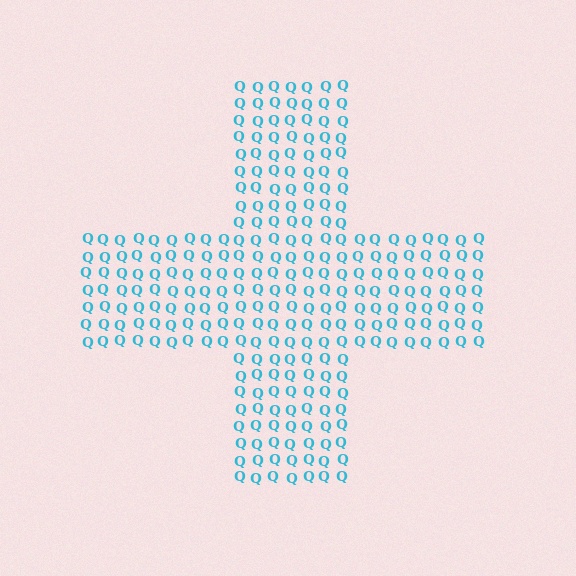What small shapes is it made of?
It is made of small letter Q's.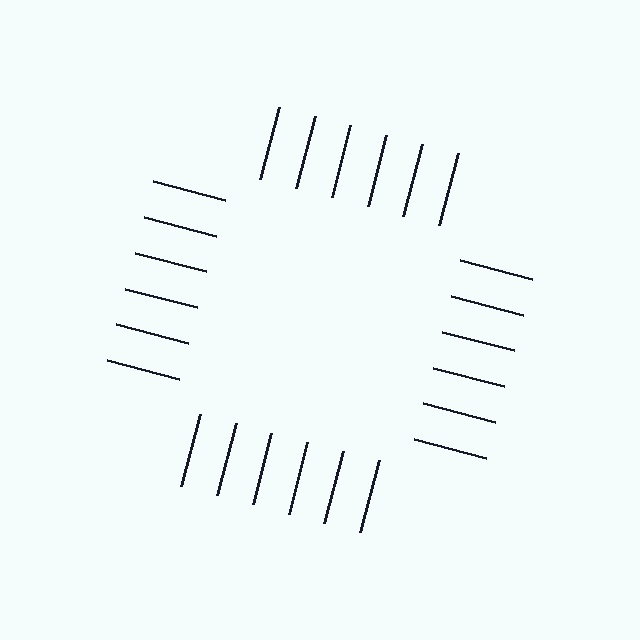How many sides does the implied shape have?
4 sides — the line-ends trace a square.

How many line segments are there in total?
24 — 6 along each of the 4 edges.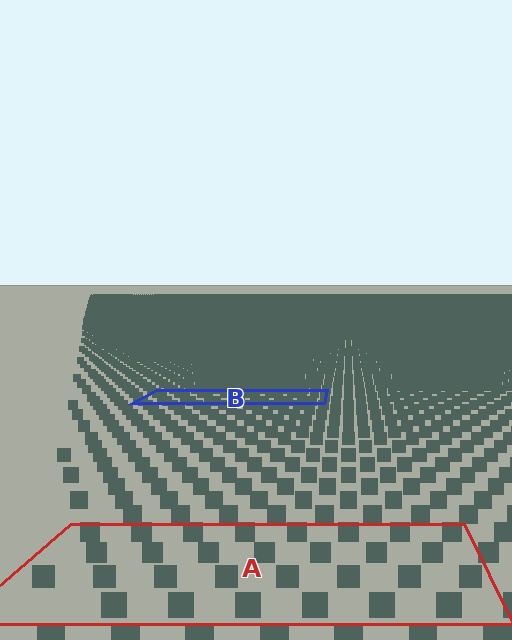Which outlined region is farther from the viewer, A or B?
Region B is farther from the viewer — the texture elements inside it appear smaller and more densely packed.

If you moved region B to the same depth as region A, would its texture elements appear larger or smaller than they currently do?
They would appear larger. At a closer depth, the same texture elements are projected at a bigger on-screen size.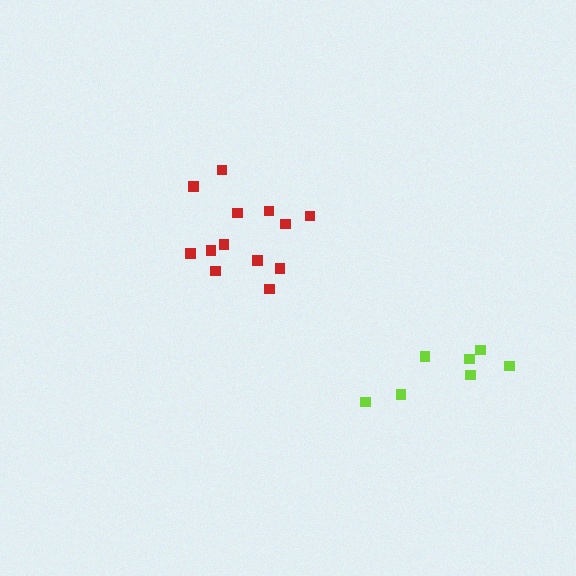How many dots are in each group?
Group 1: 13 dots, Group 2: 7 dots (20 total).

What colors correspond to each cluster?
The clusters are colored: red, lime.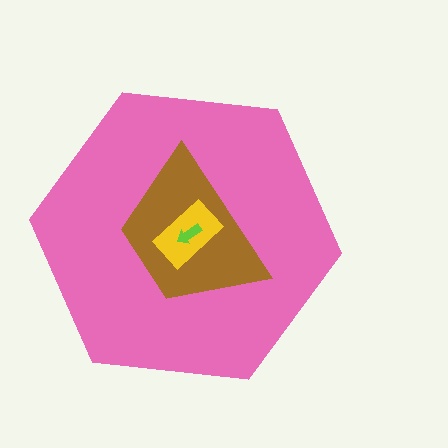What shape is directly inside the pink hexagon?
The brown trapezoid.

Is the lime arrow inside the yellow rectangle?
Yes.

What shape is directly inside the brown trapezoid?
The yellow rectangle.